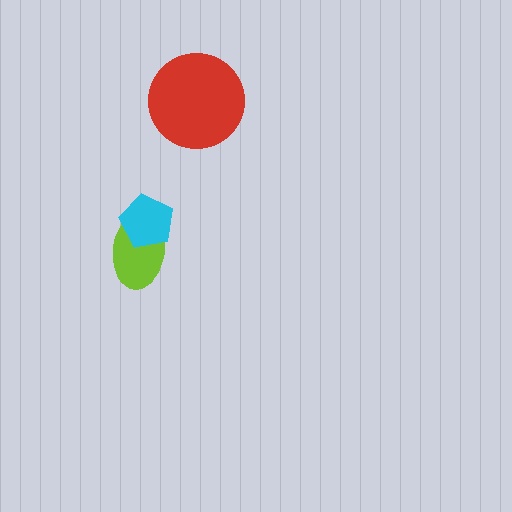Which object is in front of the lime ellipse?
The cyan pentagon is in front of the lime ellipse.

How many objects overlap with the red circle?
0 objects overlap with the red circle.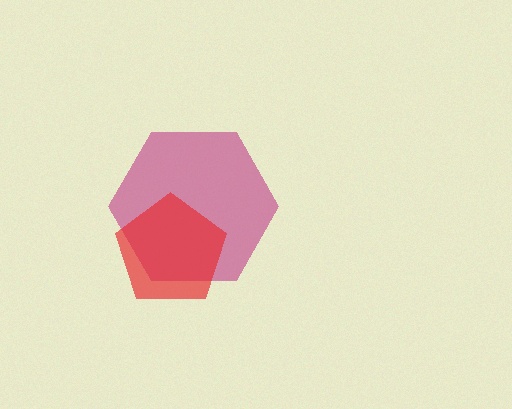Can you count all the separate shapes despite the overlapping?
Yes, there are 2 separate shapes.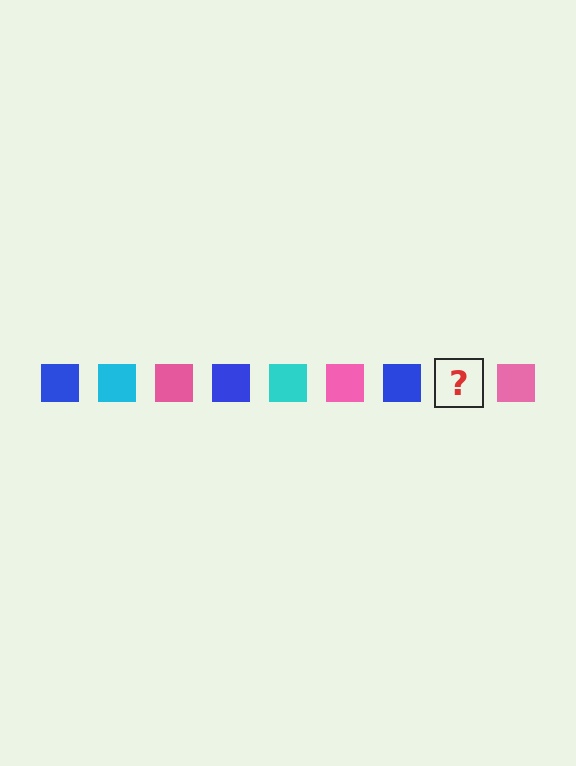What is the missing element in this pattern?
The missing element is a cyan square.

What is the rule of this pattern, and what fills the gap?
The rule is that the pattern cycles through blue, cyan, pink squares. The gap should be filled with a cyan square.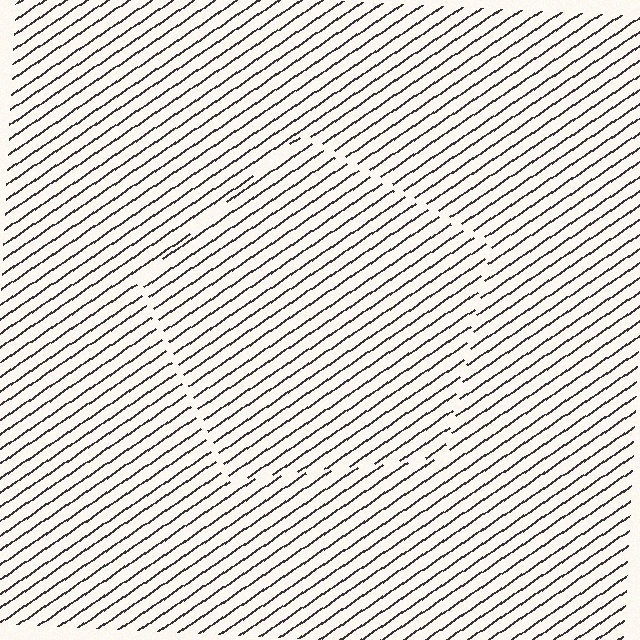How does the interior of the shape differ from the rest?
The interior of the shape contains the same grating, shifted by half a period — the contour is defined by the phase discontinuity where line-ends from the inner and outer gratings abut.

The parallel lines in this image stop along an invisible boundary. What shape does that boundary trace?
An illusory pentagon. The interior of the shape contains the same grating, shifted by half a period — the contour is defined by the phase discontinuity where line-ends from the inner and outer gratings abut.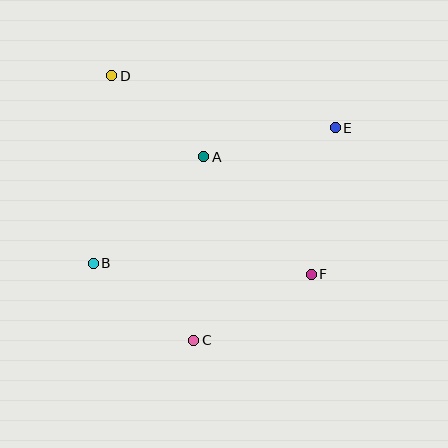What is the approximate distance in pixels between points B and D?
The distance between B and D is approximately 189 pixels.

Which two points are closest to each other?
Points A and D are closest to each other.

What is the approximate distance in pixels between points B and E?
The distance between B and E is approximately 277 pixels.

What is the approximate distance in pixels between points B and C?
The distance between B and C is approximately 127 pixels.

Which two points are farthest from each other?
Points D and F are farthest from each other.